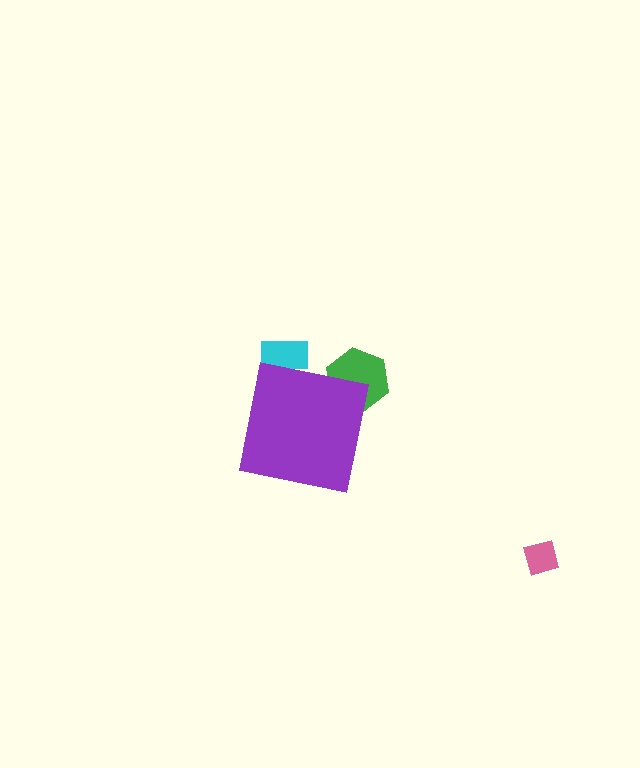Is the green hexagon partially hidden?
Yes, the green hexagon is partially hidden behind the purple square.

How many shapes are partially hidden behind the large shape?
2 shapes are partially hidden.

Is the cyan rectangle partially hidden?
Yes, the cyan rectangle is partially hidden behind the purple square.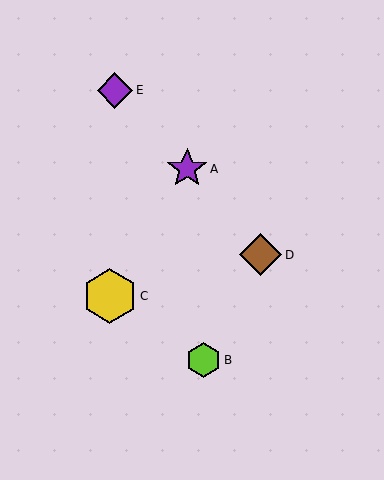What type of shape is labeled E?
Shape E is a purple diamond.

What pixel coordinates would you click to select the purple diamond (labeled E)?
Click at (115, 90) to select the purple diamond E.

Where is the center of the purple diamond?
The center of the purple diamond is at (115, 90).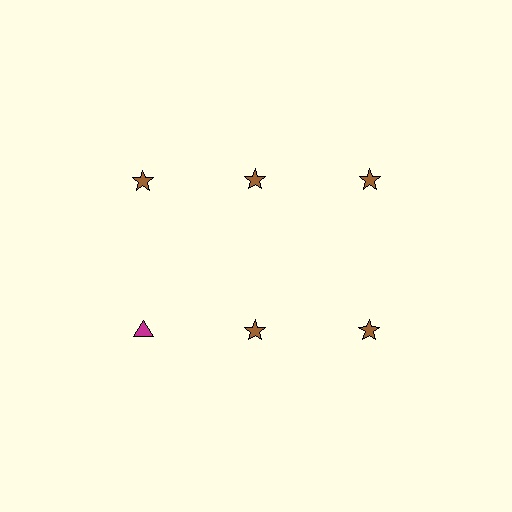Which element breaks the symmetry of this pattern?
The magenta triangle in the second row, leftmost column breaks the symmetry. All other shapes are brown stars.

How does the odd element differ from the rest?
It differs in both color (magenta instead of brown) and shape (triangle instead of star).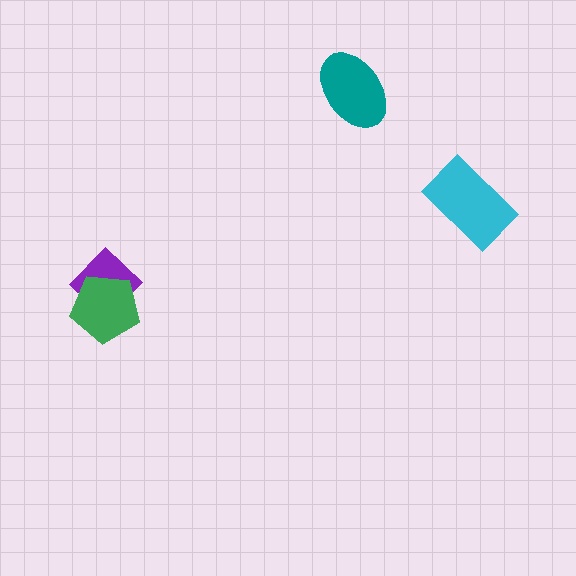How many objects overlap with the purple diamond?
1 object overlaps with the purple diamond.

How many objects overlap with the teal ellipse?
0 objects overlap with the teal ellipse.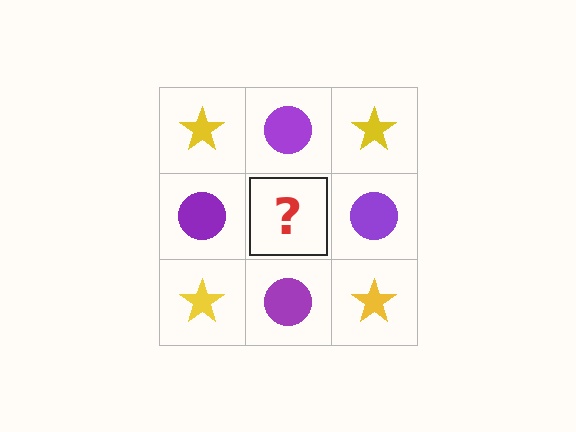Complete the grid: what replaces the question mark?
The question mark should be replaced with a yellow star.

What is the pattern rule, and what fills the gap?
The rule is that it alternates yellow star and purple circle in a checkerboard pattern. The gap should be filled with a yellow star.